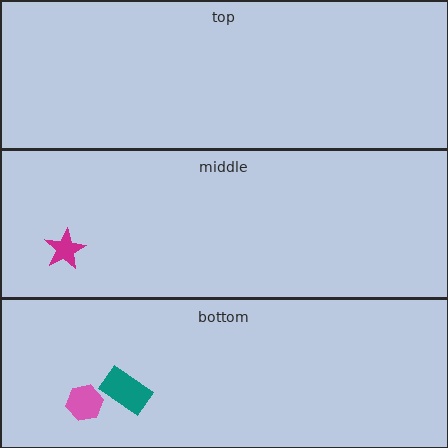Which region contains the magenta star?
The middle region.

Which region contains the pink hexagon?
The bottom region.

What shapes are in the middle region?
The magenta star.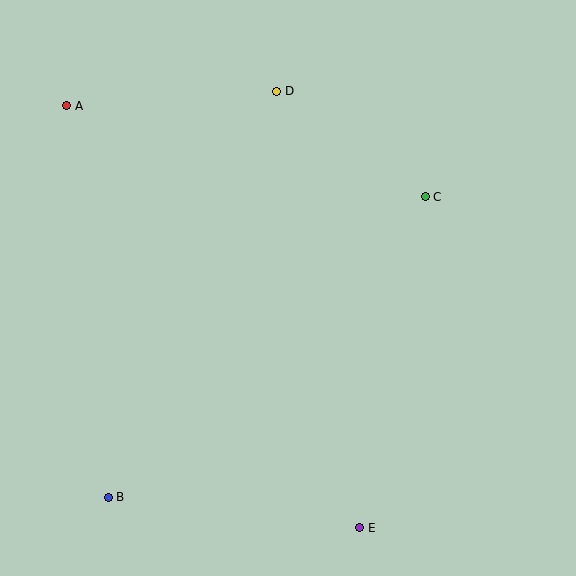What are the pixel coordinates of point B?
Point B is at (108, 497).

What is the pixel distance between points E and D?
The distance between E and D is 444 pixels.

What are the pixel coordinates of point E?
Point E is at (360, 528).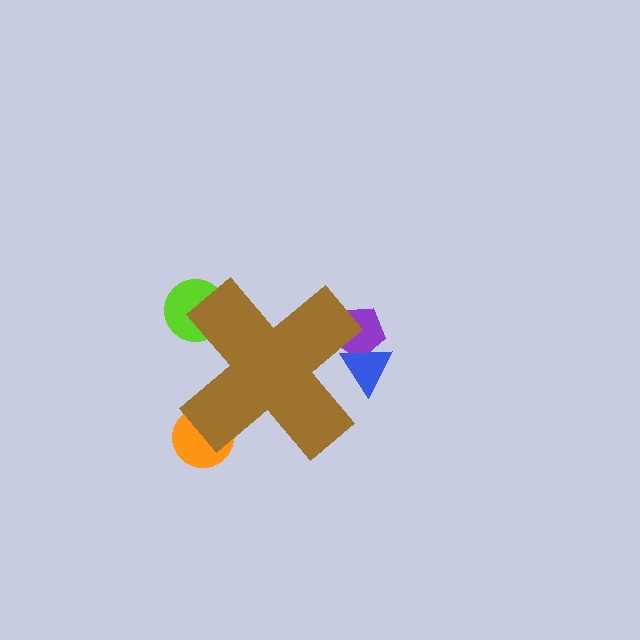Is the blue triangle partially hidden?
Yes, the blue triangle is partially hidden behind the brown cross.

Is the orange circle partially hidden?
Yes, the orange circle is partially hidden behind the brown cross.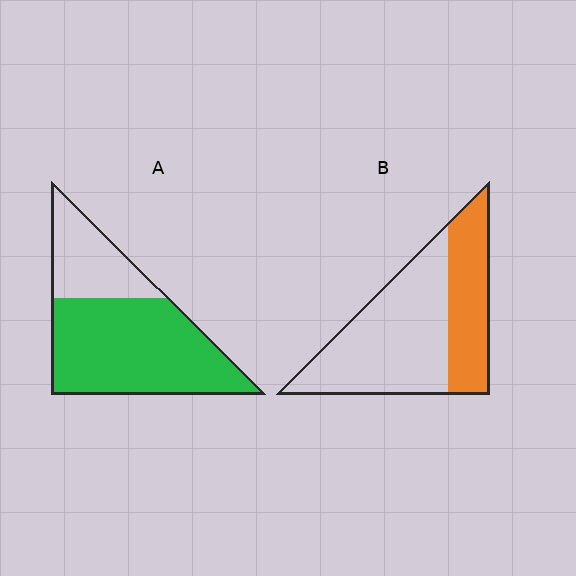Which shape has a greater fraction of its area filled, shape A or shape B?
Shape A.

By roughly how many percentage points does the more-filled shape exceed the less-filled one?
By roughly 35 percentage points (A over B).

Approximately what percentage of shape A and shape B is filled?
A is approximately 70% and B is approximately 35%.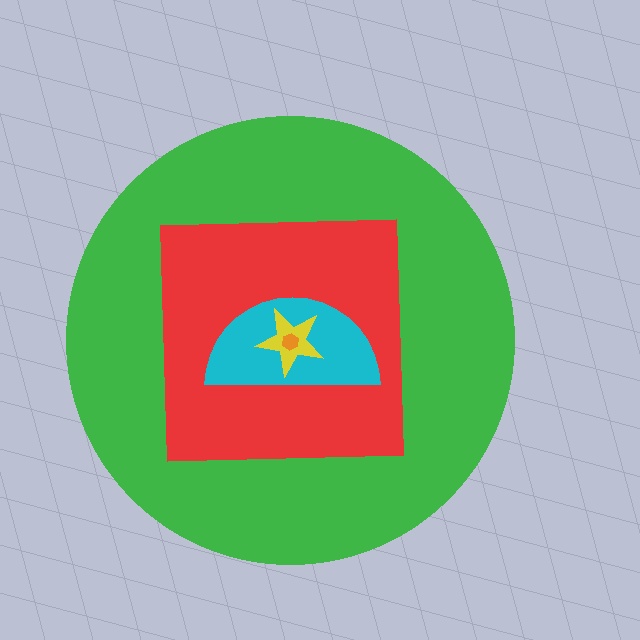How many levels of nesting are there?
5.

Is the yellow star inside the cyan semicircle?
Yes.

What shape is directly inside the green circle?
The red square.